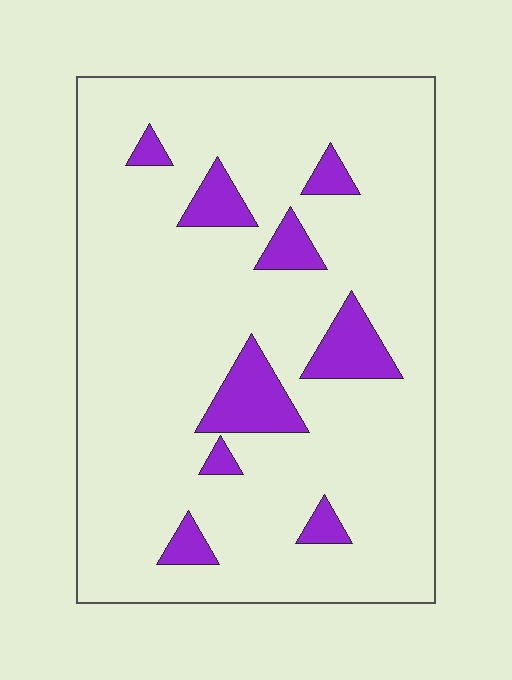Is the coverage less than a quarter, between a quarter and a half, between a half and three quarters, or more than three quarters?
Less than a quarter.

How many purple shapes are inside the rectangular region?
9.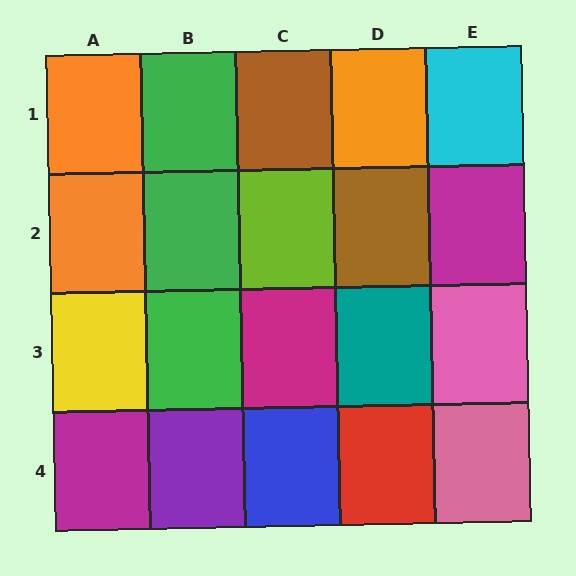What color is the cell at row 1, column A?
Orange.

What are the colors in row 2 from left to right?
Orange, green, lime, brown, magenta.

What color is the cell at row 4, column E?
Pink.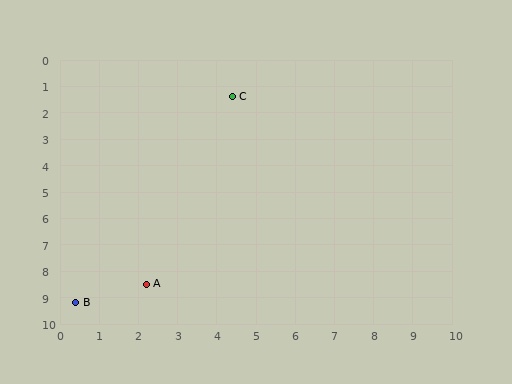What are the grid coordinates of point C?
Point C is at approximately (4.4, 1.4).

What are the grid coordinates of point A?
Point A is at approximately (2.2, 8.5).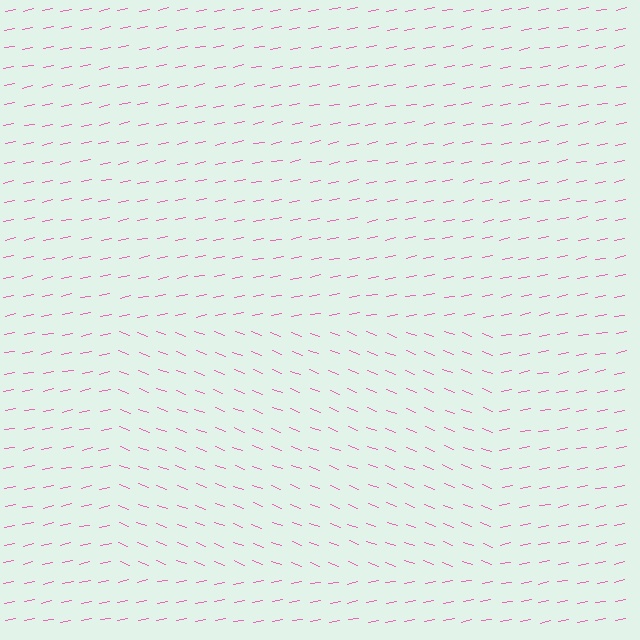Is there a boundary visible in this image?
Yes, there is a texture boundary formed by a change in line orientation.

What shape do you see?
I see a rectangle.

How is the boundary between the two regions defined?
The boundary is defined purely by a change in line orientation (approximately 32 degrees difference). All lines are the same color and thickness.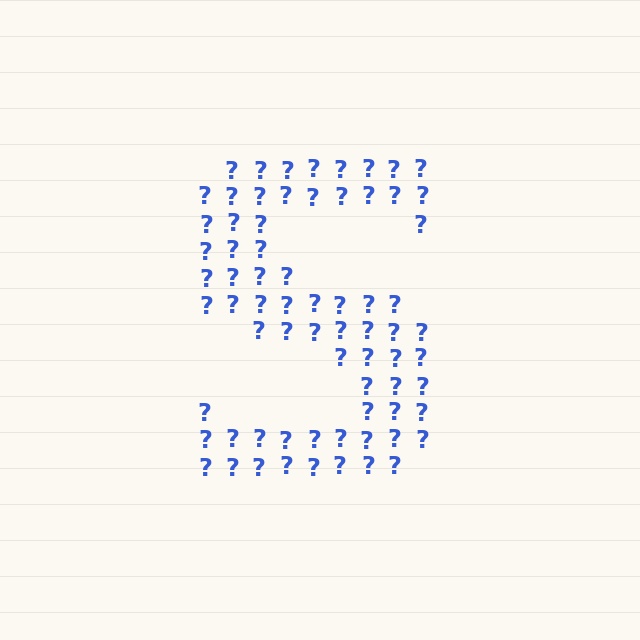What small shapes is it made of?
It is made of small question marks.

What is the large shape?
The large shape is the letter S.